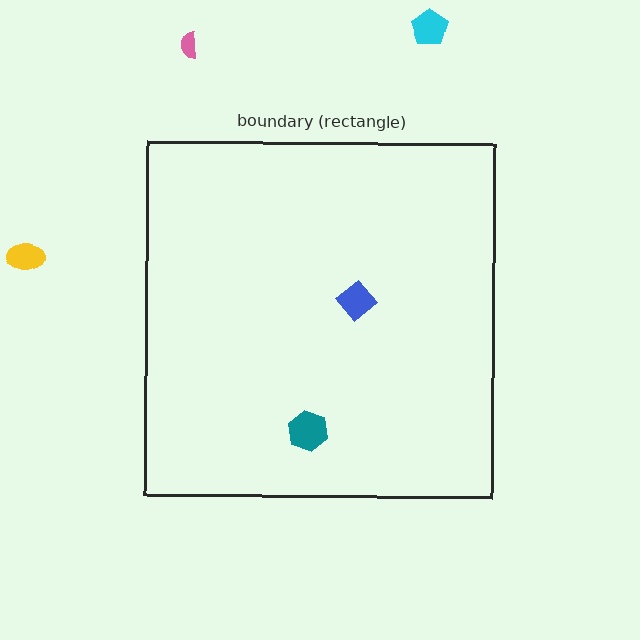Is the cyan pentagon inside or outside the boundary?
Outside.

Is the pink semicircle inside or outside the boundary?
Outside.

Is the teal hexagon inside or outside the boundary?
Inside.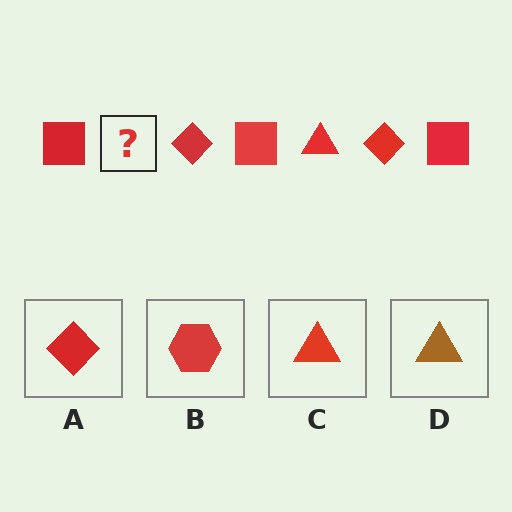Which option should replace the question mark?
Option C.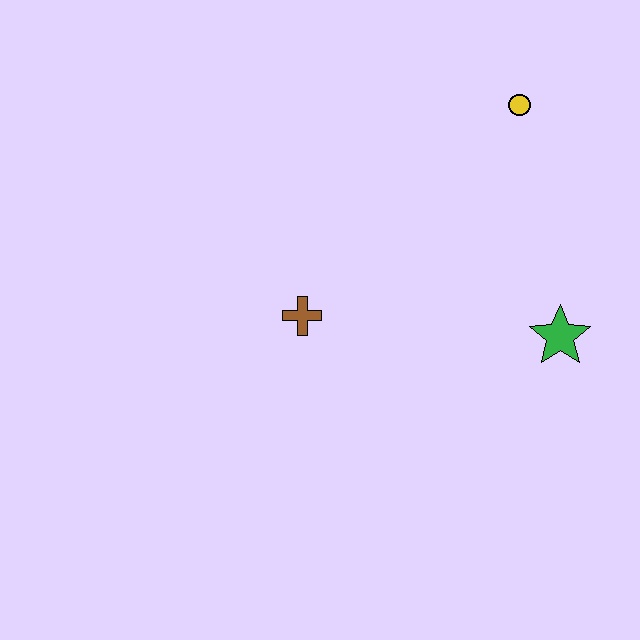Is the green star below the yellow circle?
Yes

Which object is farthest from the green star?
The brown cross is farthest from the green star.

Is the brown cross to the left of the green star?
Yes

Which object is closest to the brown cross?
The green star is closest to the brown cross.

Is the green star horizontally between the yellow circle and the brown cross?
No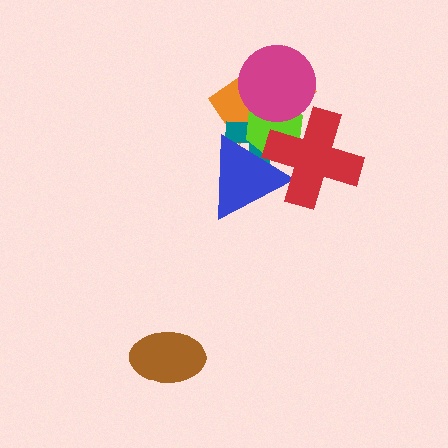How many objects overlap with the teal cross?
5 objects overlap with the teal cross.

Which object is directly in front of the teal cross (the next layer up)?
The lime hexagon is directly in front of the teal cross.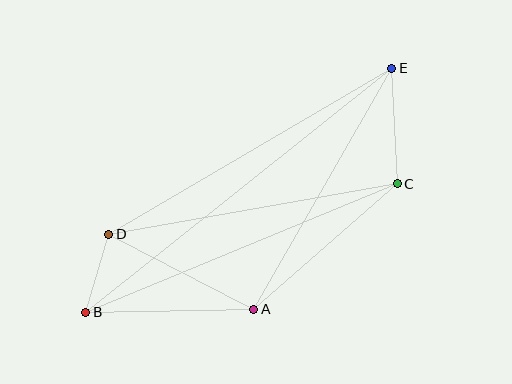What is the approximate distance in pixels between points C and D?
The distance between C and D is approximately 293 pixels.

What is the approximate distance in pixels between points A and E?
The distance between A and E is approximately 277 pixels.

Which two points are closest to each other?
Points B and D are closest to each other.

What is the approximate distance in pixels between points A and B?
The distance between A and B is approximately 168 pixels.